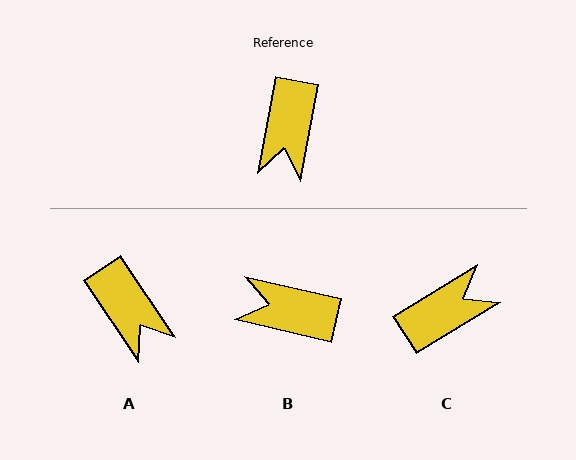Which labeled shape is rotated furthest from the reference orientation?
C, about 132 degrees away.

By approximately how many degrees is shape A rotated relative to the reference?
Approximately 44 degrees counter-clockwise.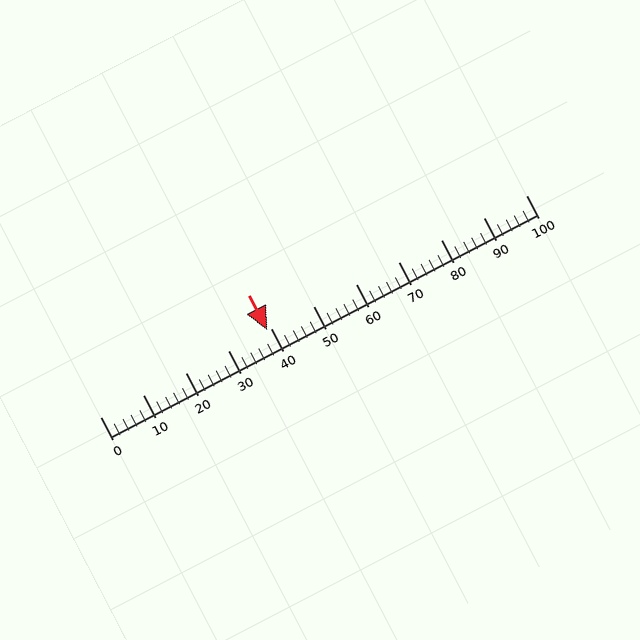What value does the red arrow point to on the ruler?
The red arrow points to approximately 39.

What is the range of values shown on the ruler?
The ruler shows values from 0 to 100.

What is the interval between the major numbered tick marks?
The major tick marks are spaced 10 units apart.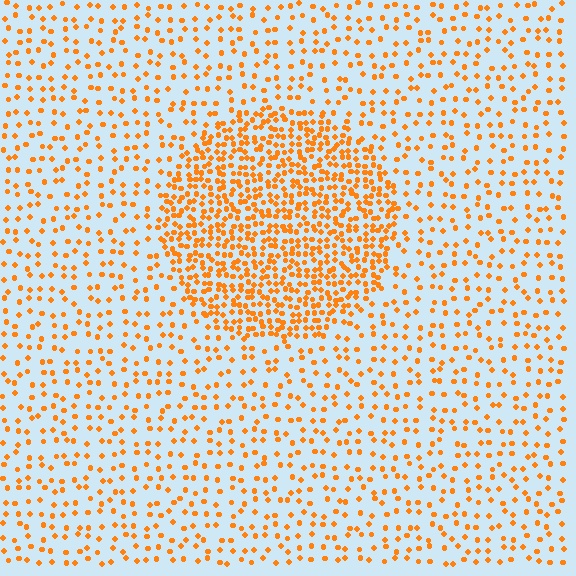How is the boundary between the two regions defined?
The boundary is defined by a change in element density (approximately 2.6x ratio). All elements are the same color, size, and shape.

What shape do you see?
I see a circle.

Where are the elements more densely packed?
The elements are more densely packed inside the circle boundary.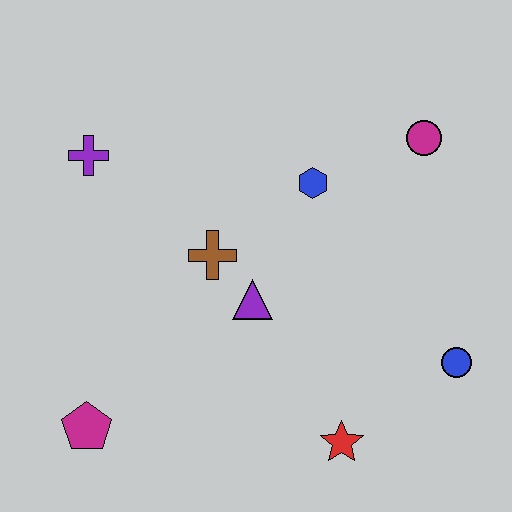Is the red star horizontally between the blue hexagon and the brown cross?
No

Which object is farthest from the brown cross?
The blue circle is farthest from the brown cross.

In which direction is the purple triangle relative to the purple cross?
The purple triangle is to the right of the purple cross.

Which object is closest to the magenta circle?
The blue hexagon is closest to the magenta circle.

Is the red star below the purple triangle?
Yes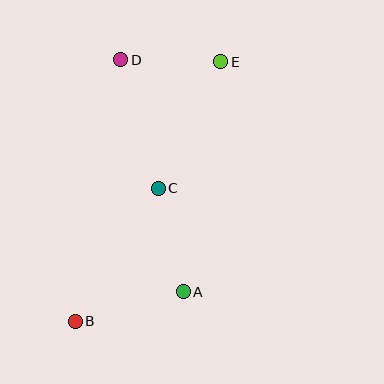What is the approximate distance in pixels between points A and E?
The distance between A and E is approximately 233 pixels.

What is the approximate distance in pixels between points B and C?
The distance between B and C is approximately 157 pixels.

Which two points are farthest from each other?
Points B and E are farthest from each other.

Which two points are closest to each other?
Points D and E are closest to each other.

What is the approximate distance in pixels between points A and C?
The distance between A and C is approximately 106 pixels.